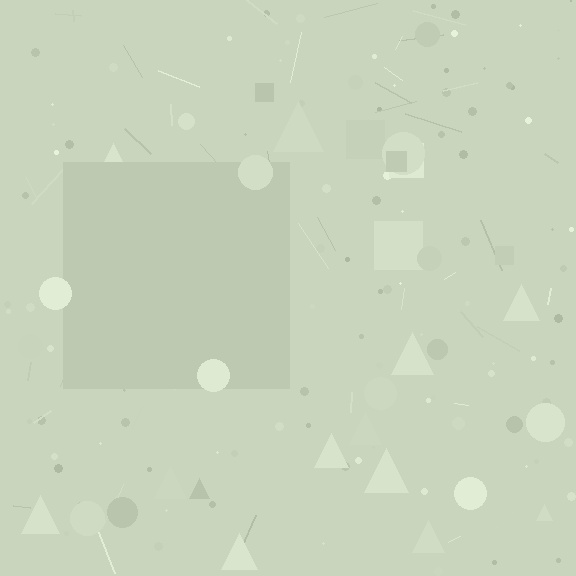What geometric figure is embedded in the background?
A square is embedded in the background.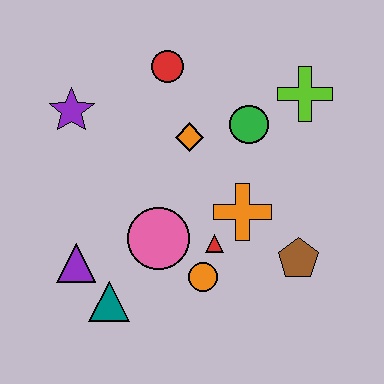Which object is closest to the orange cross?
The red triangle is closest to the orange cross.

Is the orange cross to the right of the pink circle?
Yes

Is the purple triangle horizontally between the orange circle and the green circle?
No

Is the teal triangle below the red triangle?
Yes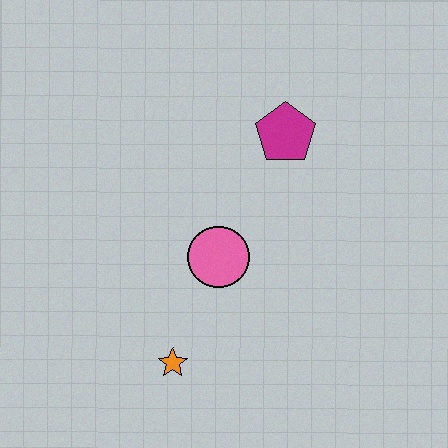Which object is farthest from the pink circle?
The magenta pentagon is farthest from the pink circle.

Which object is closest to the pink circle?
The orange star is closest to the pink circle.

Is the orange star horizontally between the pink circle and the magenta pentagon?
No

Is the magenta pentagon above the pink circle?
Yes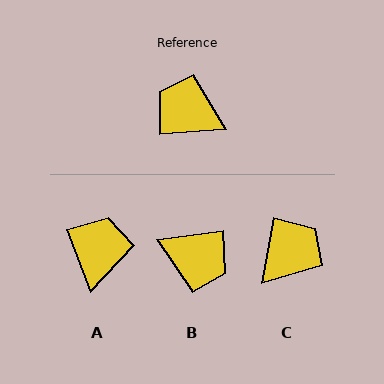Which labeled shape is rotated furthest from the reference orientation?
B, about 176 degrees away.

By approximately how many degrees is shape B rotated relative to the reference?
Approximately 176 degrees clockwise.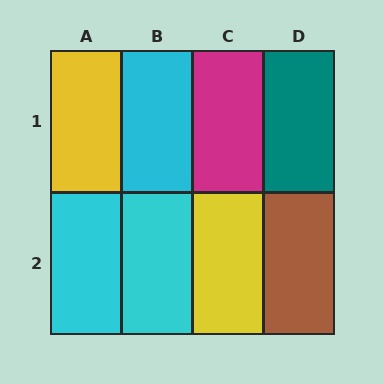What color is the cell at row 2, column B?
Cyan.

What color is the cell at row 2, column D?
Brown.